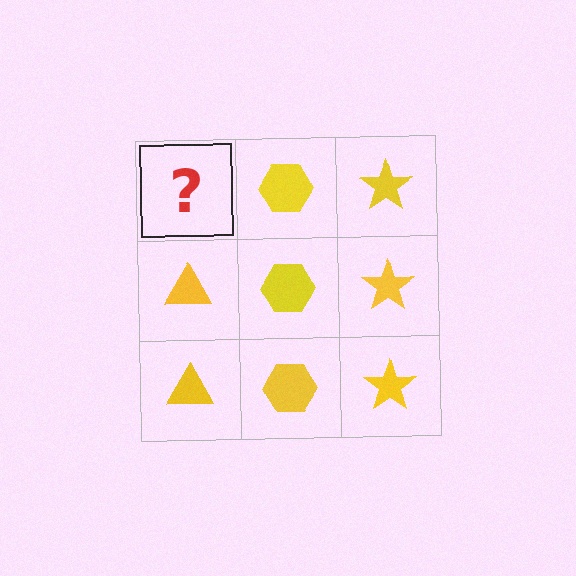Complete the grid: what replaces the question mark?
The question mark should be replaced with a yellow triangle.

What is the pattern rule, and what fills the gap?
The rule is that each column has a consistent shape. The gap should be filled with a yellow triangle.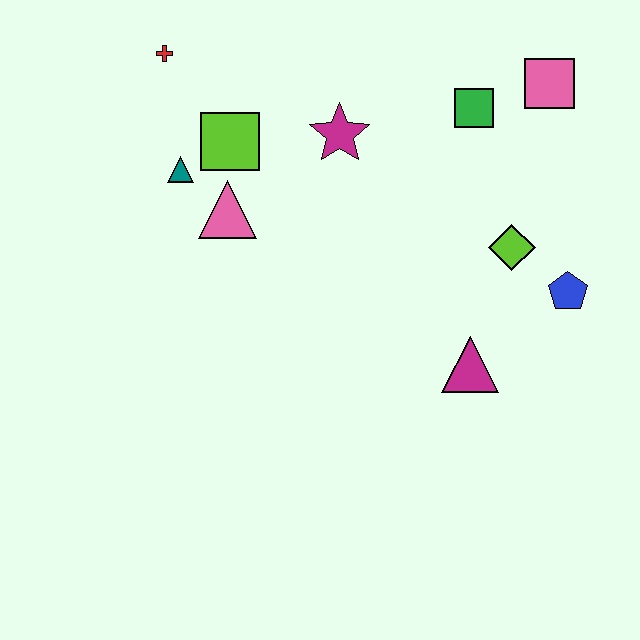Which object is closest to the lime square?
The teal triangle is closest to the lime square.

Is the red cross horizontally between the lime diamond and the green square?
No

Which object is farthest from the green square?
The red cross is farthest from the green square.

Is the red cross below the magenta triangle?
No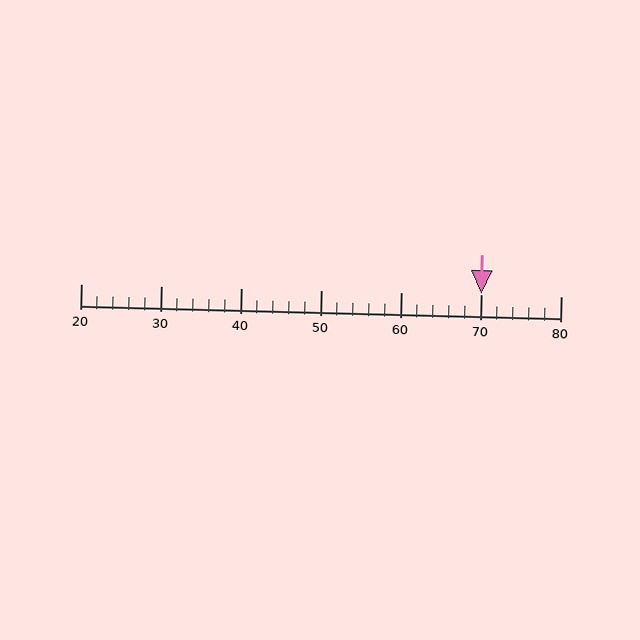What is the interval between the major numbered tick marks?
The major tick marks are spaced 10 units apart.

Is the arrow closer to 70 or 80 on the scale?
The arrow is closer to 70.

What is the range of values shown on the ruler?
The ruler shows values from 20 to 80.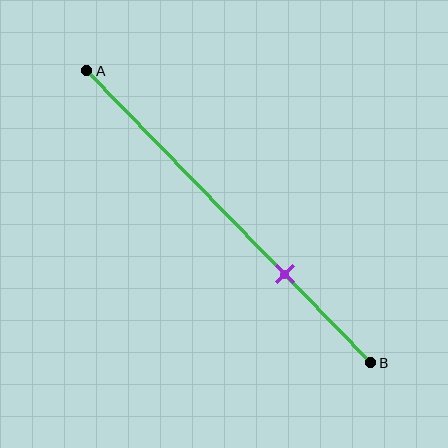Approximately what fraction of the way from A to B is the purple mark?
The purple mark is approximately 70% of the way from A to B.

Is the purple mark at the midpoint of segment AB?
No, the mark is at about 70% from A, not at the 50% midpoint.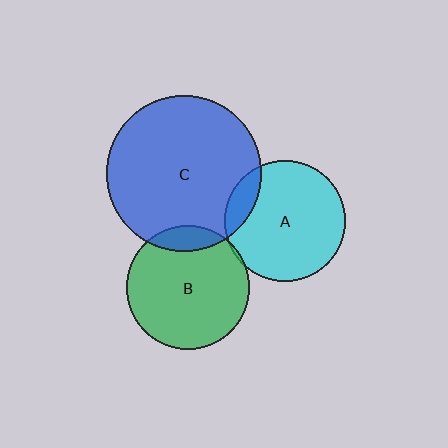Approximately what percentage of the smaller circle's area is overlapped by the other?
Approximately 10%.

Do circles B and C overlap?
Yes.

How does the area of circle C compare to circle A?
Approximately 1.6 times.